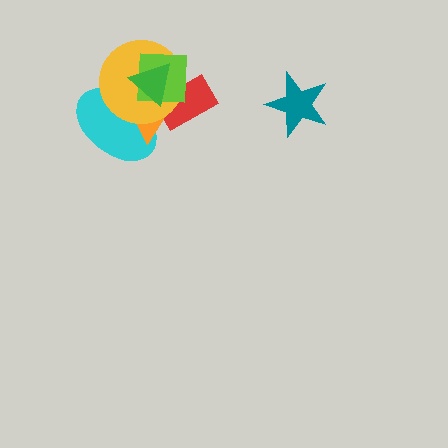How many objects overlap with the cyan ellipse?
4 objects overlap with the cyan ellipse.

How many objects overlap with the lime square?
5 objects overlap with the lime square.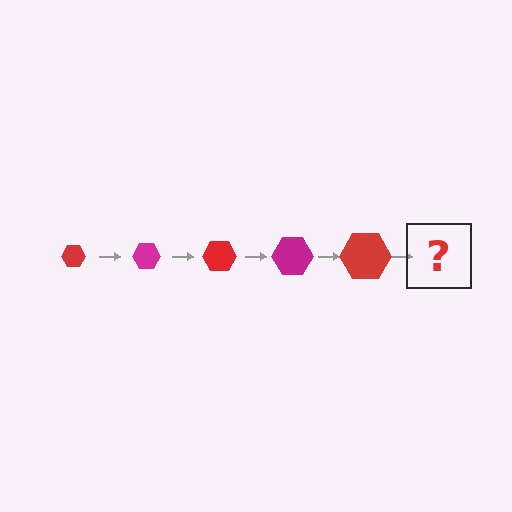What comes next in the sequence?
The next element should be a magenta hexagon, larger than the previous one.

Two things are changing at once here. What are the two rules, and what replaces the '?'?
The two rules are that the hexagon grows larger each step and the color cycles through red and magenta. The '?' should be a magenta hexagon, larger than the previous one.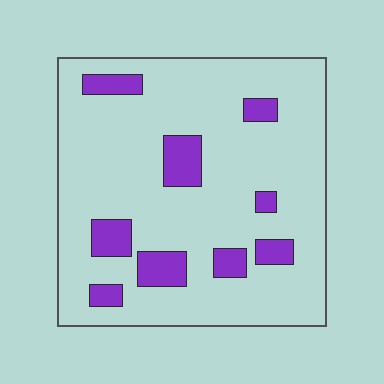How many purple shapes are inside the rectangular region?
9.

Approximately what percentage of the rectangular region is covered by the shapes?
Approximately 15%.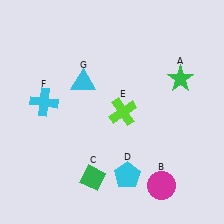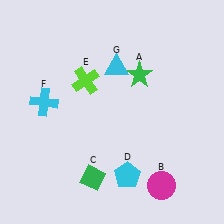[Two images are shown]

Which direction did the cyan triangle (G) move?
The cyan triangle (G) moved right.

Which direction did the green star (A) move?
The green star (A) moved left.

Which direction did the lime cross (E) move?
The lime cross (E) moved left.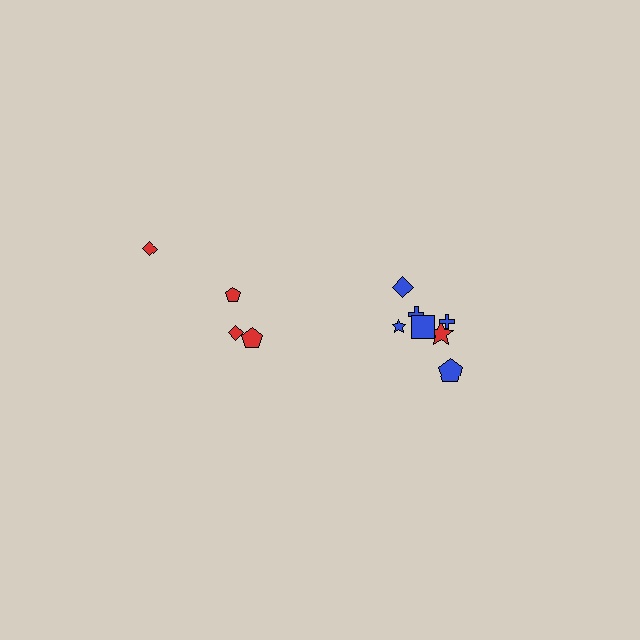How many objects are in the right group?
There are 7 objects.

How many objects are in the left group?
There are 4 objects.